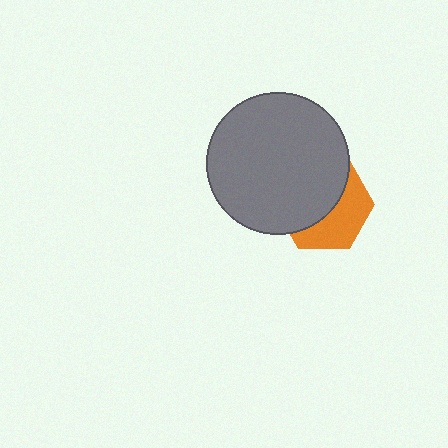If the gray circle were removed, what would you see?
You would see the complete orange hexagon.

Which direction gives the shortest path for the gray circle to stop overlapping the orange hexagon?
Moving toward the upper-left gives the shortest separation.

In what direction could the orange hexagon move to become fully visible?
The orange hexagon could move toward the lower-right. That would shift it out from behind the gray circle entirely.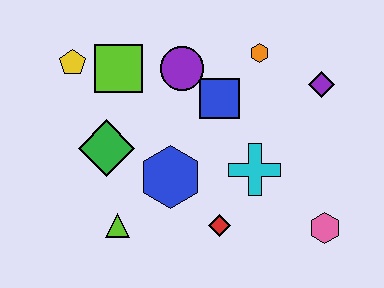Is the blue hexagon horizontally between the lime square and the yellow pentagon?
No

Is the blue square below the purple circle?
Yes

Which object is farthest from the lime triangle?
The purple diamond is farthest from the lime triangle.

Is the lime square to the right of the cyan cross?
No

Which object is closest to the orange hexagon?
The blue square is closest to the orange hexagon.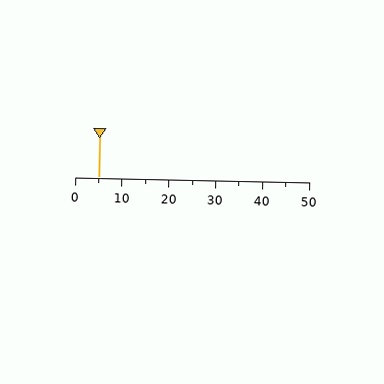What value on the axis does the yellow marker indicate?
The marker indicates approximately 5.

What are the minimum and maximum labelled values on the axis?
The axis runs from 0 to 50.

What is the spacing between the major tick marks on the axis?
The major ticks are spaced 10 apart.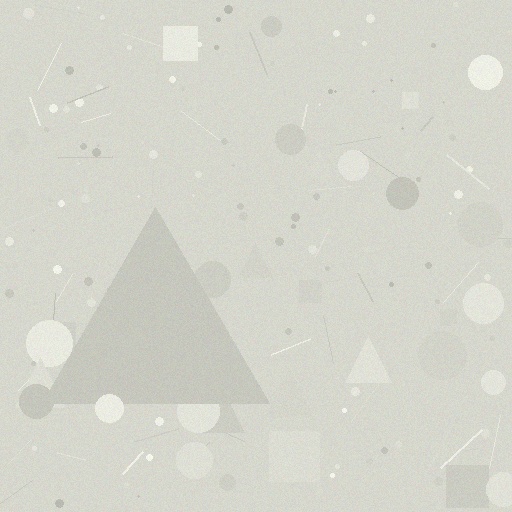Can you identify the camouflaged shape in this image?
The camouflaged shape is a triangle.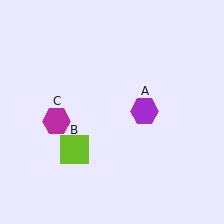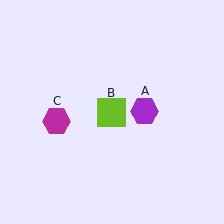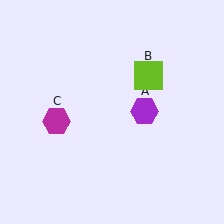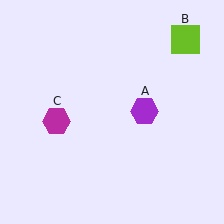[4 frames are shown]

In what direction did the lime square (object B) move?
The lime square (object B) moved up and to the right.